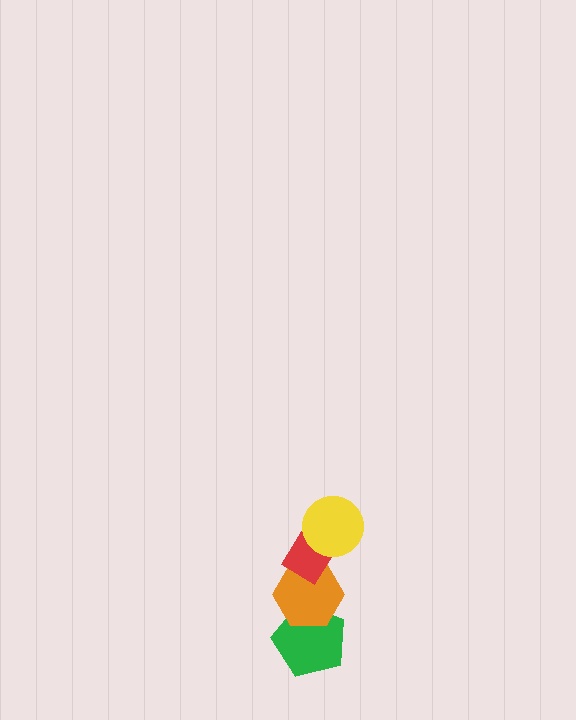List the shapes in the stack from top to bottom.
From top to bottom: the yellow circle, the red rectangle, the orange hexagon, the green pentagon.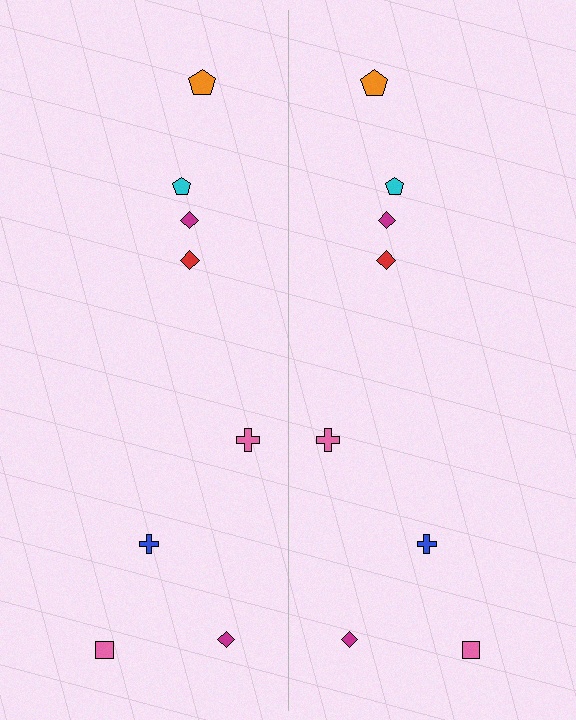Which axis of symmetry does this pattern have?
The pattern has a vertical axis of symmetry running through the center of the image.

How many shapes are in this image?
There are 16 shapes in this image.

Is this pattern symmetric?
Yes, this pattern has bilateral (reflection) symmetry.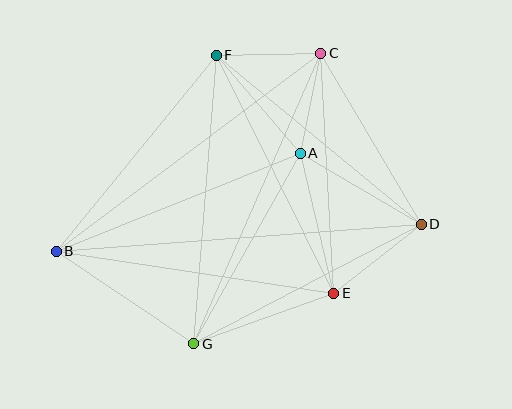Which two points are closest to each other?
Points A and C are closest to each other.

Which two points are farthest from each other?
Points B and D are farthest from each other.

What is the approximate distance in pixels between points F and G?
The distance between F and G is approximately 290 pixels.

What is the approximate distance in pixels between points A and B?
The distance between A and B is approximately 263 pixels.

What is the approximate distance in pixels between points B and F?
The distance between B and F is approximately 253 pixels.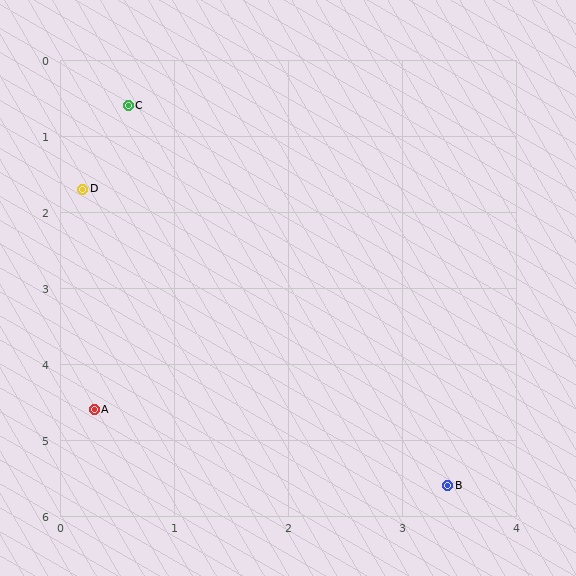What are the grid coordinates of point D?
Point D is at approximately (0.2, 1.7).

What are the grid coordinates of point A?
Point A is at approximately (0.3, 4.6).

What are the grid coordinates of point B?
Point B is at approximately (3.4, 5.6).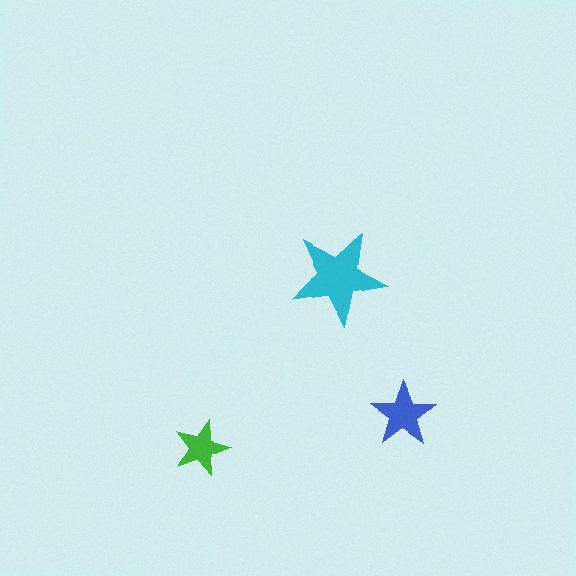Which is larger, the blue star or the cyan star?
The cyan one.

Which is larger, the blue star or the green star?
The blue one.